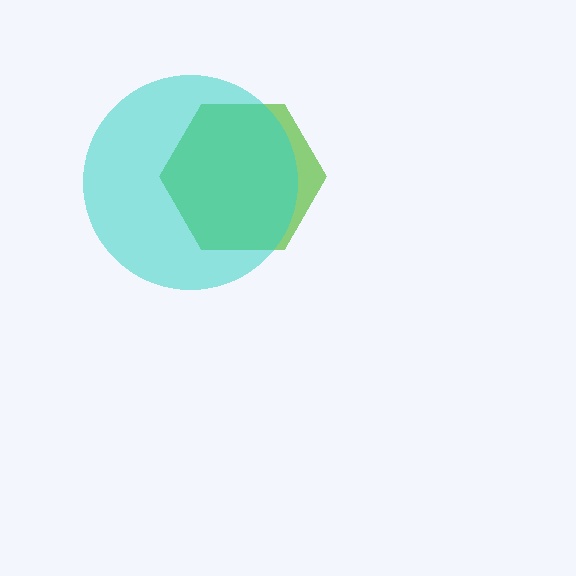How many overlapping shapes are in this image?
There are 2 overlapping shapes in the image.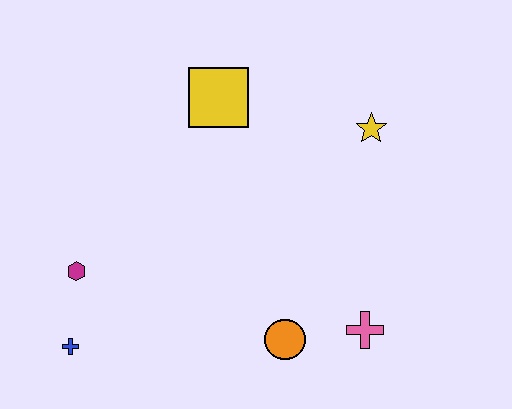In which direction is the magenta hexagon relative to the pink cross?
The magenta hexagon is to the left of the pink cross.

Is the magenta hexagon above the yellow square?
No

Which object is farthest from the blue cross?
The yellow star is farthest from the blue cross.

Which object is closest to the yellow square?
The yellow star is closest to the yellow square.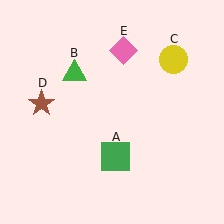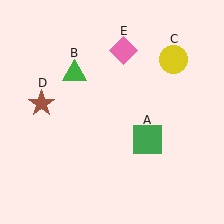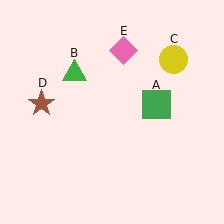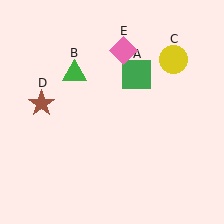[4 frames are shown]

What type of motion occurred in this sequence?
The green square (object A) rotated counterclockwise around the center of the scene.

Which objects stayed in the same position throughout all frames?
Green triangle (object B) and yellow circle (object C) and brown star (object D) and pink diamond (object E) remained stationary.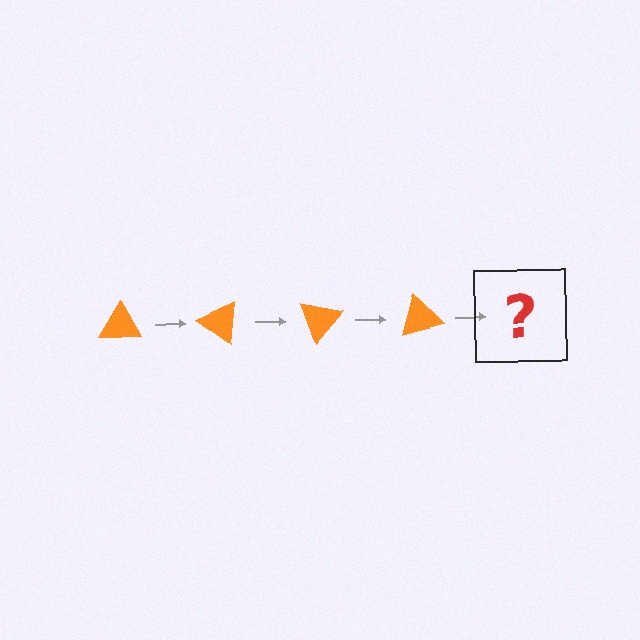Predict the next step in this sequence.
The next step is an orange triangle rotated 140 degrees.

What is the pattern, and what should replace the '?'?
The pattern is that the triangle rotates 35 degrees each step. The '?' should be an orange triangle rotated 140 degrees.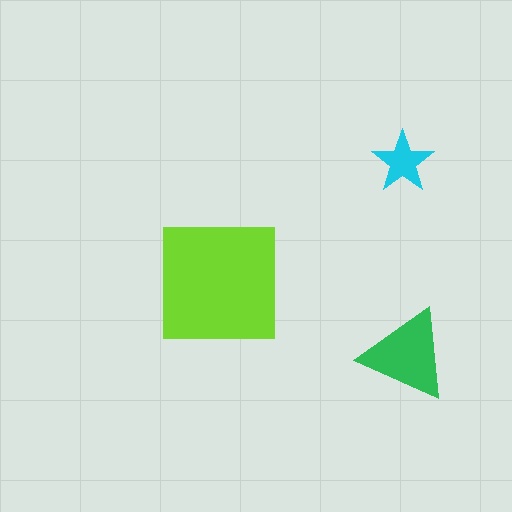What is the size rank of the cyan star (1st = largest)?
3rd.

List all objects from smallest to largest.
The cyan star, the green triangle, the lime square.